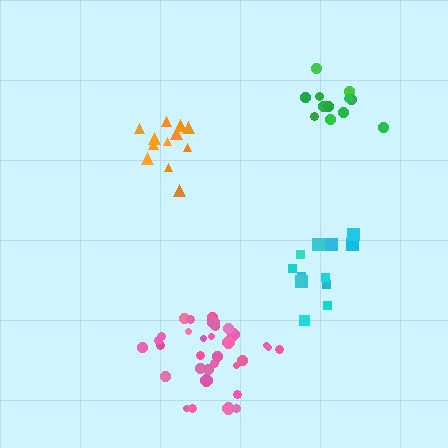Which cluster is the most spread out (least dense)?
Cyan.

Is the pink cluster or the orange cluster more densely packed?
Orange.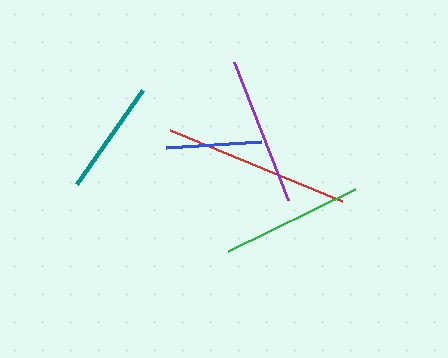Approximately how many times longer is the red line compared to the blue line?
The red line is approximately 2.0 times the length of the blue line.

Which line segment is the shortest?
The blue line is the shortest at approximately 95 pixels.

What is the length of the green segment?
The green segment is approximately 142 pixels long.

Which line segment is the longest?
The red line is the longest at approximately 187 pixels.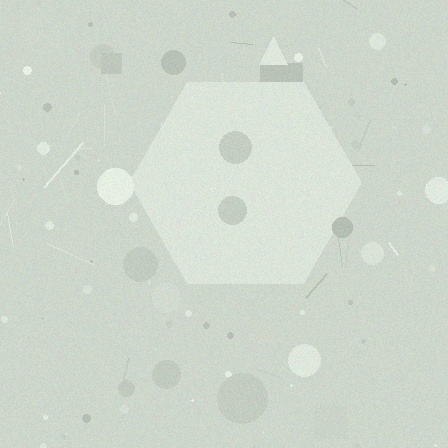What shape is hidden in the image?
A hexagon is hidden in the image.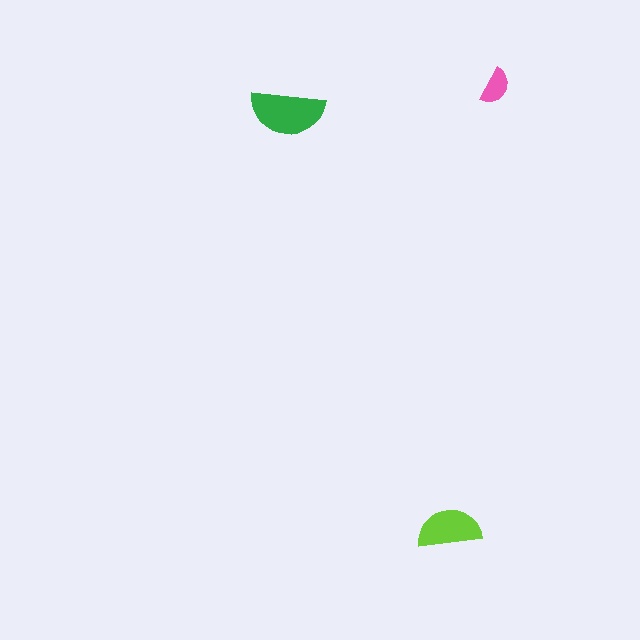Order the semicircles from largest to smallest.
the green one, the lime one, the pink one.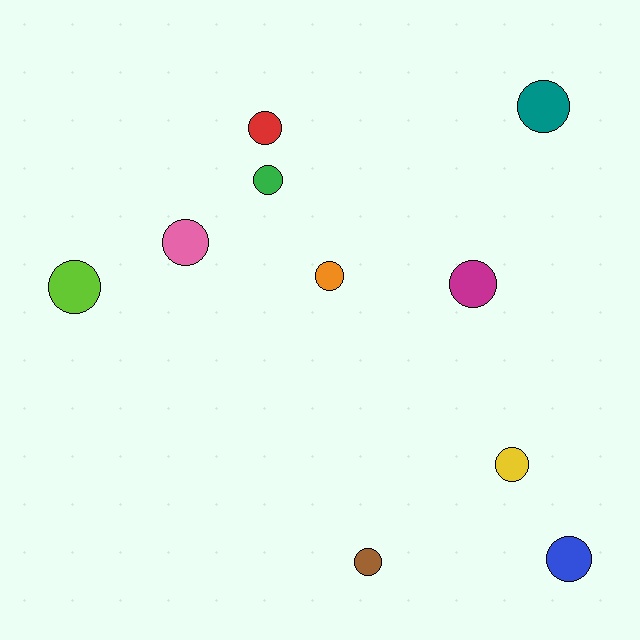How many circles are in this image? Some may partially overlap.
There are 10 circles.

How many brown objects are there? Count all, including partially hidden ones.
There is 1 brown object.